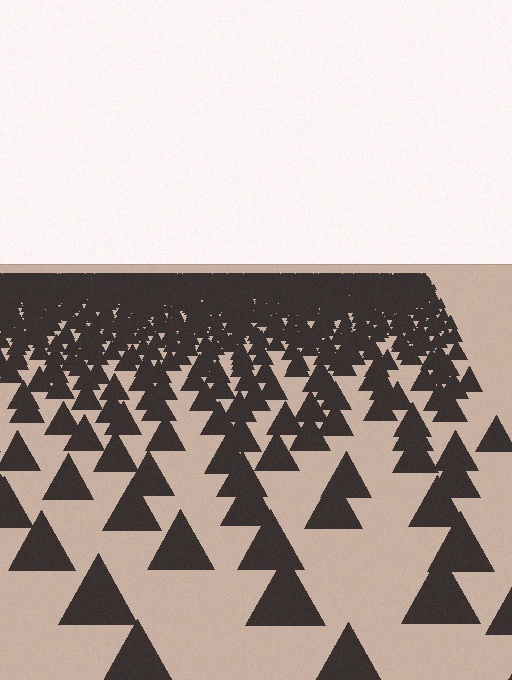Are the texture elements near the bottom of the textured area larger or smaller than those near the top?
Larger. Near the bottom, elements are closer to the viewer and appear at a bigger on-screen size.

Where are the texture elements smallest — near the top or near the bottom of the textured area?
Near the top.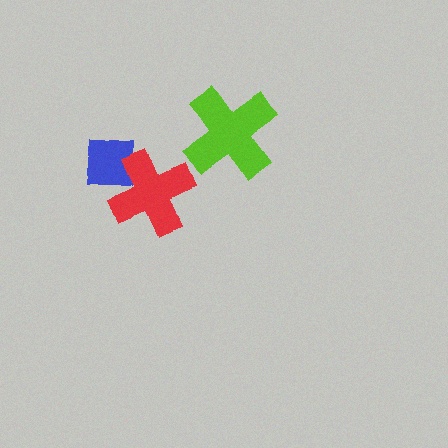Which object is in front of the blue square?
The red cross is in front of the blue square.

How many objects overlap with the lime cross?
0 objects overlap with the lime cross.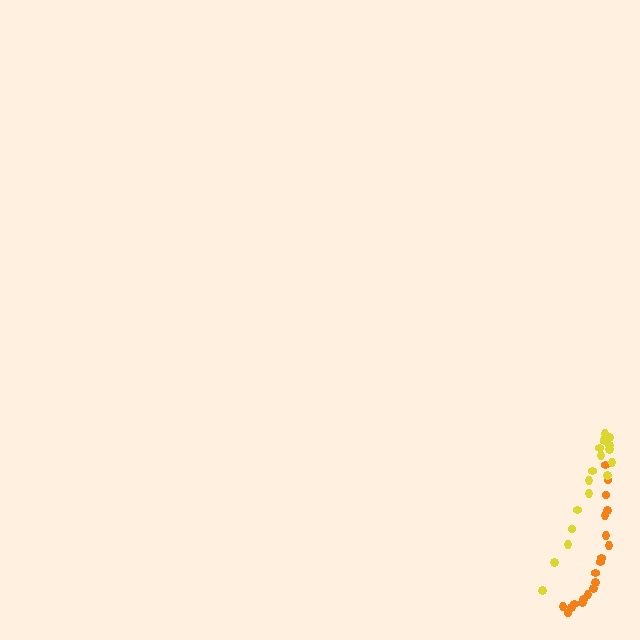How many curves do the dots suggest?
There are 2 distinct paths.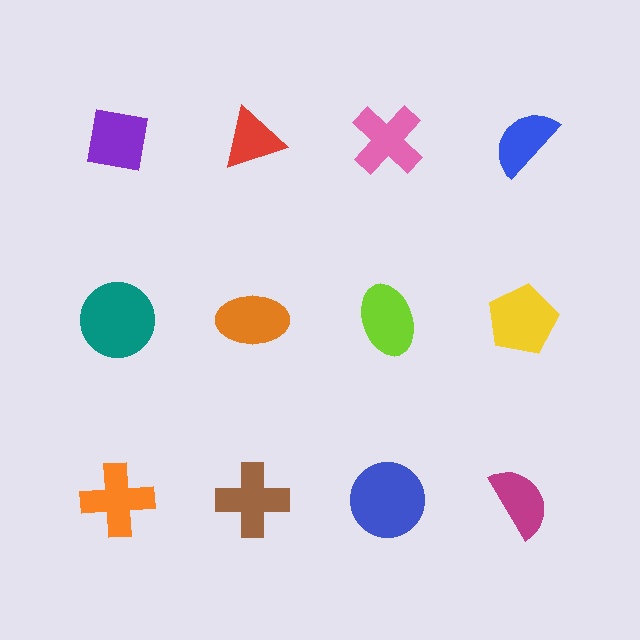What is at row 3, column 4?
A magenta semicircle.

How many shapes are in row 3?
4 shapes.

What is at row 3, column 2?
A brown cross.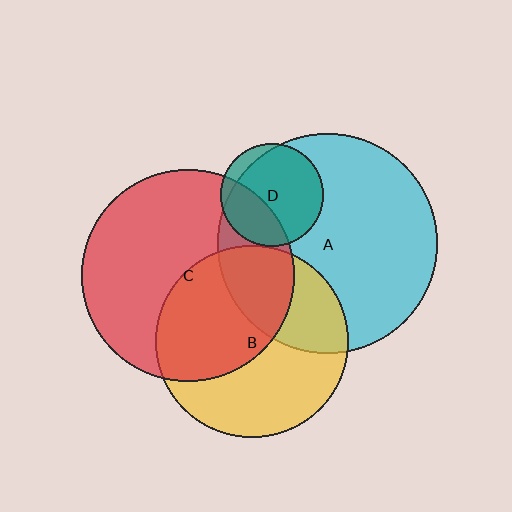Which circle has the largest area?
Circle A (cyan).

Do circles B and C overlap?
Yes.